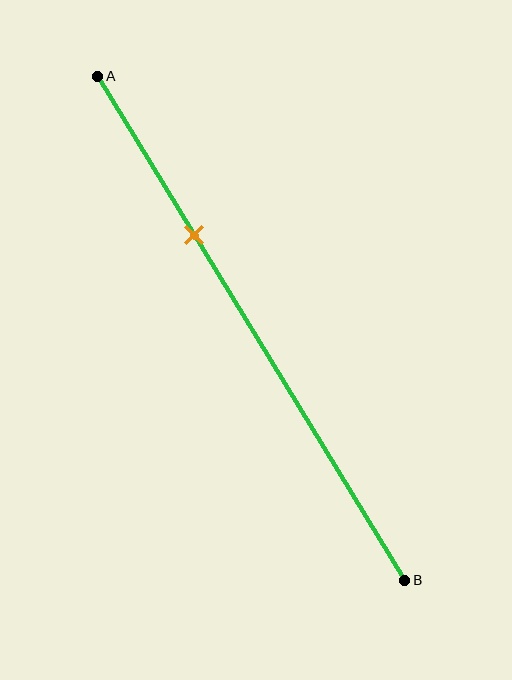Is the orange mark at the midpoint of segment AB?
No, the mark is at about 30% from A, not at the 50% midpoint.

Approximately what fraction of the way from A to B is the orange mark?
The orange mark is approximately 30% of the way from A to B.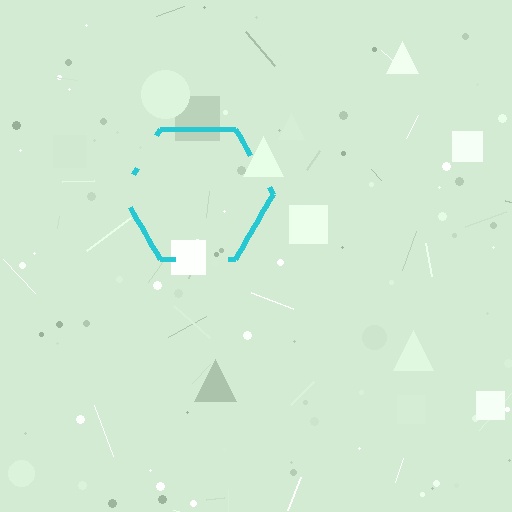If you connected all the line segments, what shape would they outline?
They would outline a hexagon.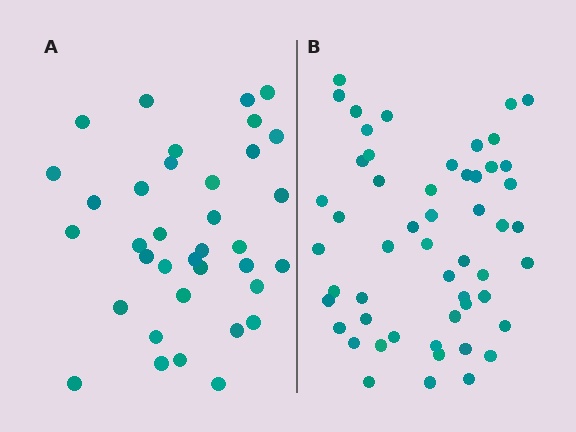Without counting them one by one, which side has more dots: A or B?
Region B (the right region) has more dots.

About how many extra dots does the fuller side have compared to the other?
Region B has approximately 15 more dots than region A.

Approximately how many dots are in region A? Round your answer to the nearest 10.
About 40 dots. (The exact count is 36, which rounds to 40.)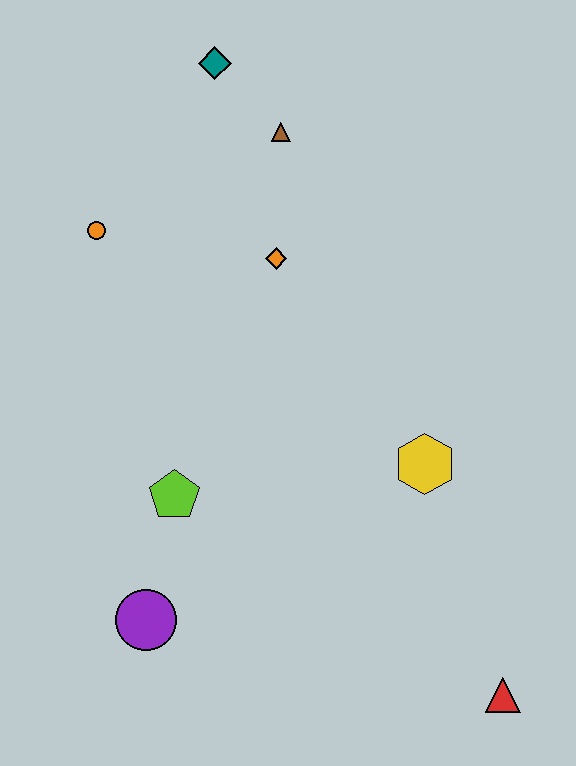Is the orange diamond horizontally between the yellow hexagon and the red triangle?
No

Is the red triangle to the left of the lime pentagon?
No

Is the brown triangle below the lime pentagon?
No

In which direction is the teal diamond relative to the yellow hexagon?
The teal diamond is above the yellow hexagon.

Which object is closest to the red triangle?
The yellow hexagon is closest to the red triangle.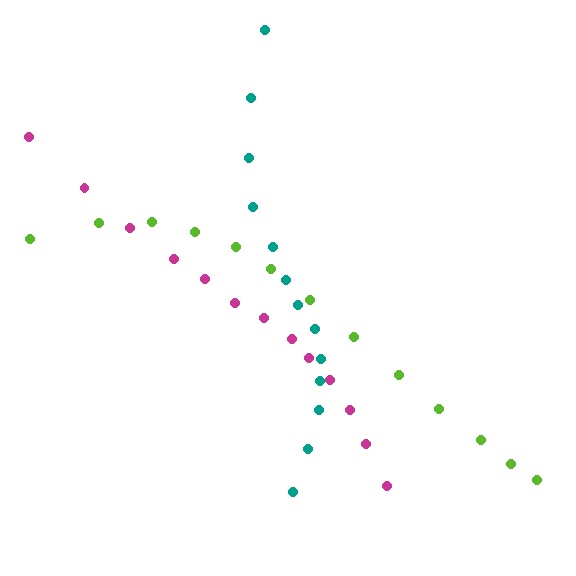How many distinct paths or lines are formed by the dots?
There are 3 distinct paths.